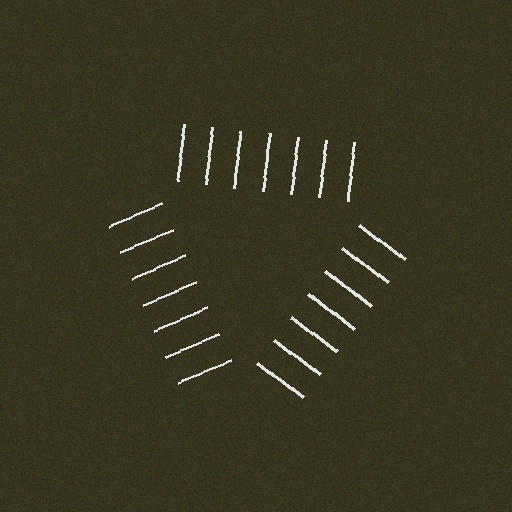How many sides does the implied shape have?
3 sides — the line-ends trace a triangle.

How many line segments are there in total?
21 — 7 along each of the 3 edges.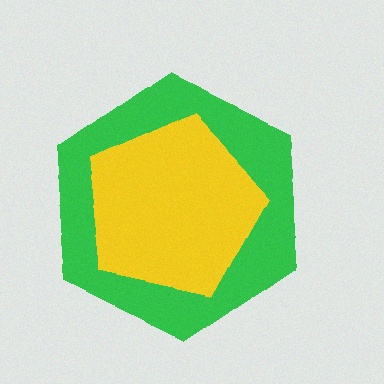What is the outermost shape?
The green hexagon.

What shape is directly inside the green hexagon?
The yellow pentagon.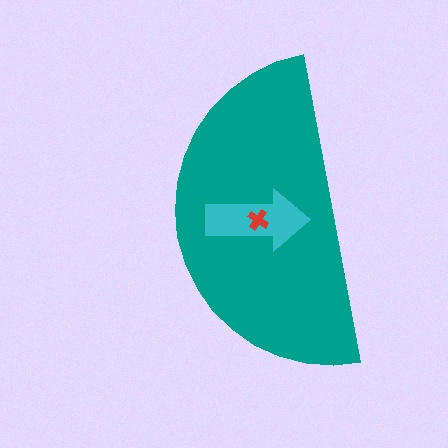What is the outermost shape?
The teal semicircle.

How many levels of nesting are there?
3.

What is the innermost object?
The red cross.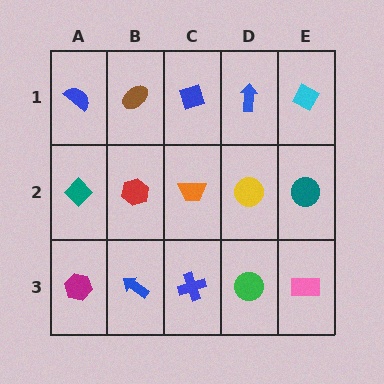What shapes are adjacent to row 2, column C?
A blue diamond (row 1, column C), a blue cross (row 3, column C), a red hexagon (row 2, column B), a yellow circle (row 2, column D).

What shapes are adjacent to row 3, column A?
A teal diamond (row 2, column A), a blue arrow (row 3, column B).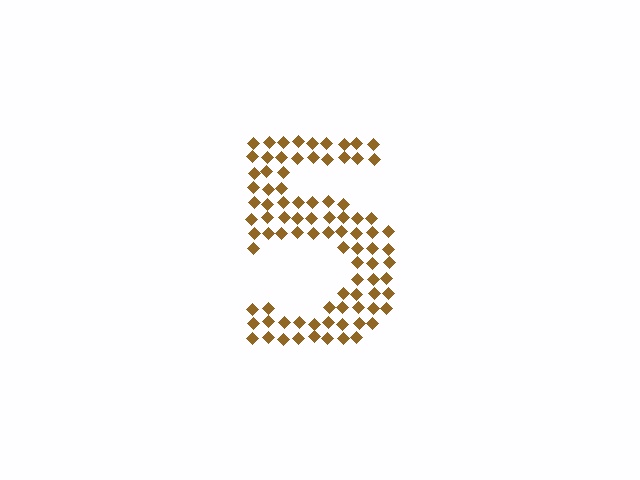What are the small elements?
The small elements are diamonds.